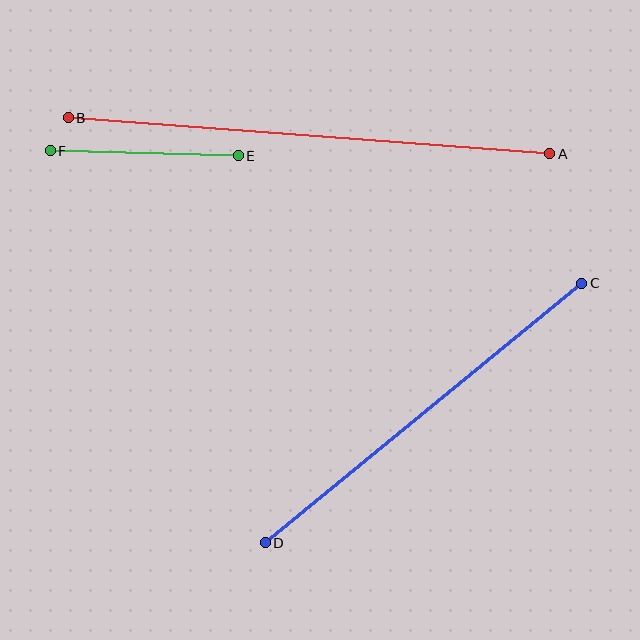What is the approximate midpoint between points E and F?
The midpoint is at approximately (144, 153) pixels.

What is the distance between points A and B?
The distance is approximately 483 pixels.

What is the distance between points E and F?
The distance is approximately 188 pixels.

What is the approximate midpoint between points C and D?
The midpoint is at approximately (424, 413) pixels.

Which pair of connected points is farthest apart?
Points A and B are farthest apart.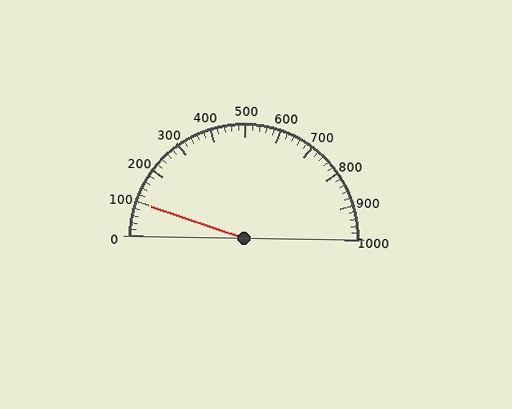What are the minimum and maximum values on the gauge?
The gauge ranges from 0 to 1000.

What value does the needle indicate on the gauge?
The needle indicates approximately 100.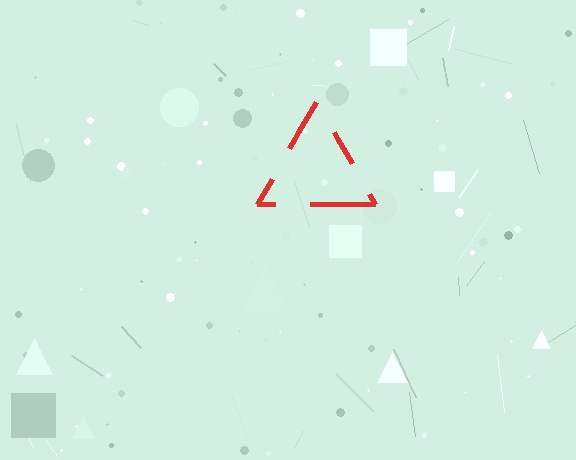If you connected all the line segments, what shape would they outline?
They would outline a triangle.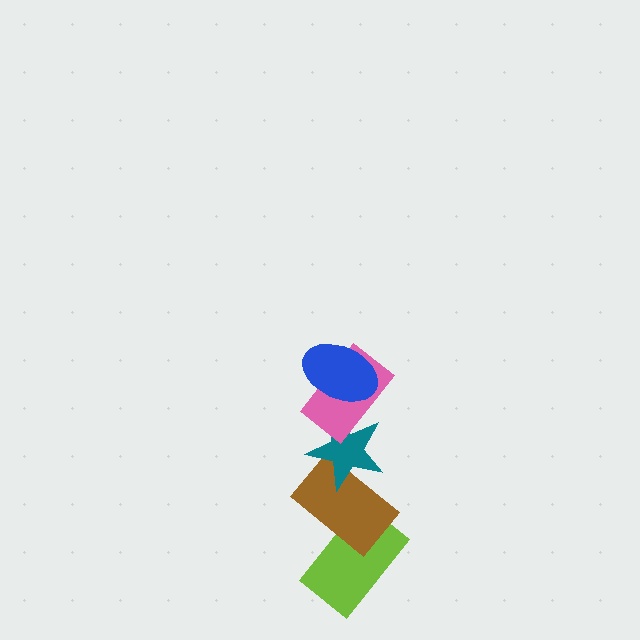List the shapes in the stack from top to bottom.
From top to bottom: the blue ellipse, the pink rectangle, the teal star, the brown rectangle, the lime rectangle.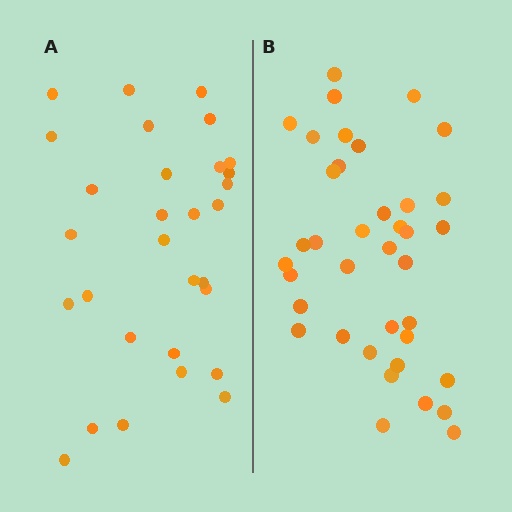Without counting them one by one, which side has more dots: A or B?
Region B (the right region) has more dots.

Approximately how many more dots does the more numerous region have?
Region B has roughly 8 or so more dots than region A.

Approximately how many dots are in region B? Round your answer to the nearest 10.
About 40 dots. (The exact count is 38, which rounds to 40.)